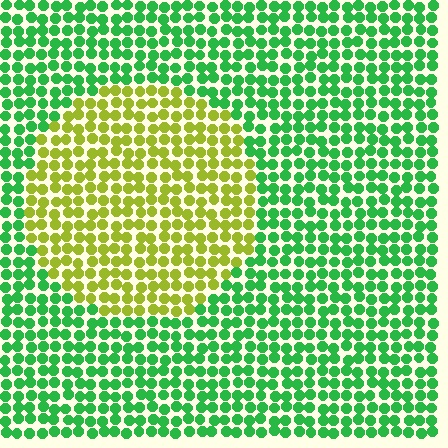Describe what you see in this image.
The image is filled with small green elements in a uniform arrangement. A circle-shaped region is visible where the elements are tinted to a slightly different hue, forming a subtle color boundary.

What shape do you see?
I see a circle.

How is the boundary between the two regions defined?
The boundary is defined purely by a slight shift in hue (about 59 degrees). Spacing, size, and orientation are identical on both sides.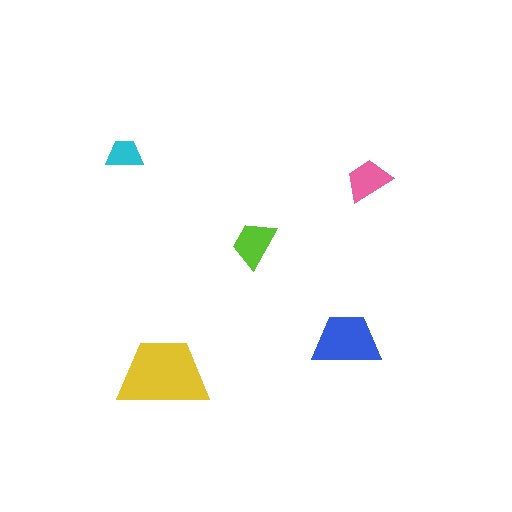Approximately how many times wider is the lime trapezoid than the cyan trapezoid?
About 1.5 times wider.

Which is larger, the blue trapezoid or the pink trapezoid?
The blue one.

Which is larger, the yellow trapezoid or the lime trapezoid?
The yellow one.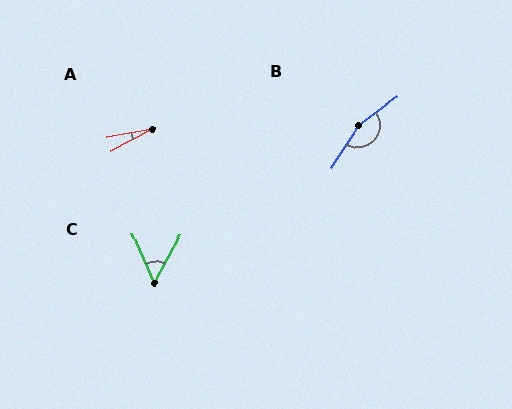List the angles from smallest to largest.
A (17°), C (52°), B (159°).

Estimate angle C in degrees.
Approximately 52 degrees.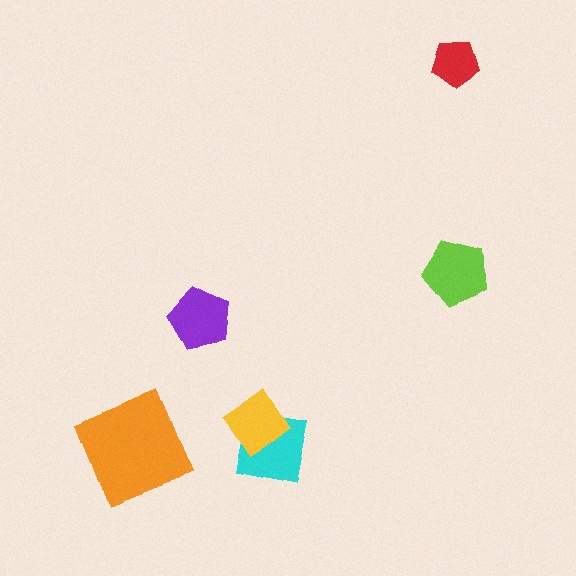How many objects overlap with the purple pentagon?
0 objects overlap with the purple pentagon.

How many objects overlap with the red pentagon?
0 objects overlap with the red pentagon.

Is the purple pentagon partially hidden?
No, no other shape covers it.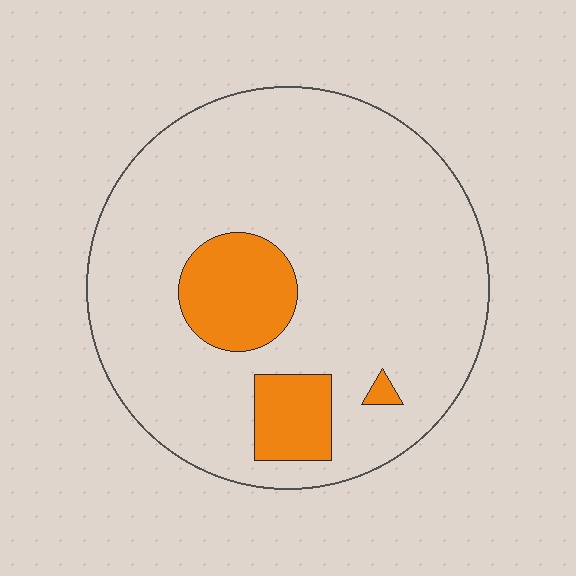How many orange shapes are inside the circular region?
3.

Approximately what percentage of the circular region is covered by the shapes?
Approximately 15%.